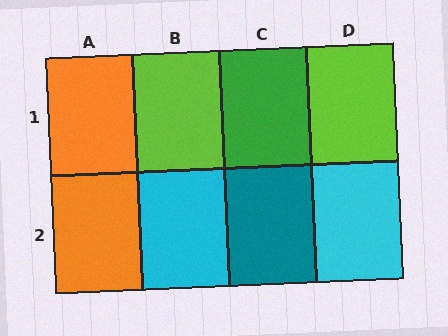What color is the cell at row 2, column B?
Cyan.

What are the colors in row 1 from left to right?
Orange, lime, green, lime.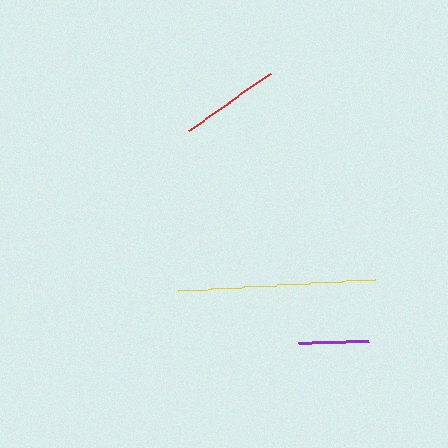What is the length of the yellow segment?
The yellow segment is approximately 198 pixels long.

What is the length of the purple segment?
The purple segment is approximately 70 pixels long.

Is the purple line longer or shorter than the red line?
The red line is longer than the purple line.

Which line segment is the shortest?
The purple line is the shortest at approximately 70 pixels.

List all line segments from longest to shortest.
From longest to shortest: yellow, red, purple.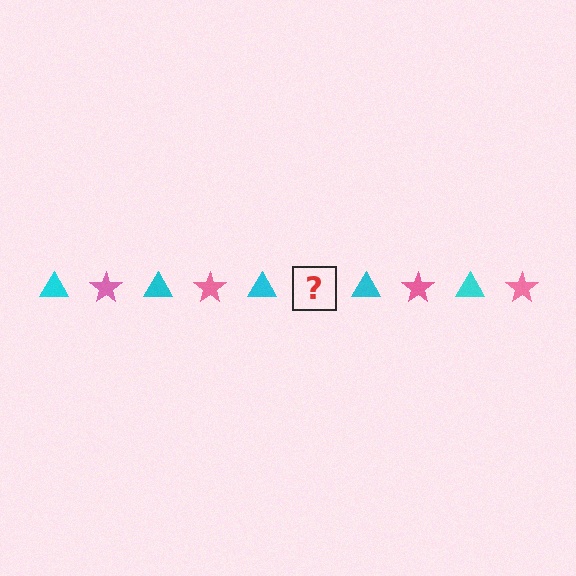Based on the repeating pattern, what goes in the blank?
The blank should be a pink star.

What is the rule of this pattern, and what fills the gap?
The rule is that the pattern alternates between cyan triangle and pink star. The gap should be filled with a pink star.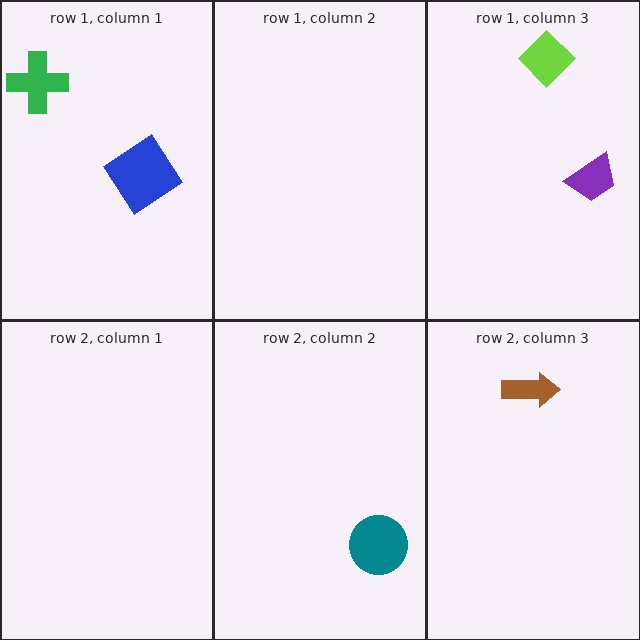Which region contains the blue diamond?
The row 1, column 1 region.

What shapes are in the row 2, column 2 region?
The teal circle.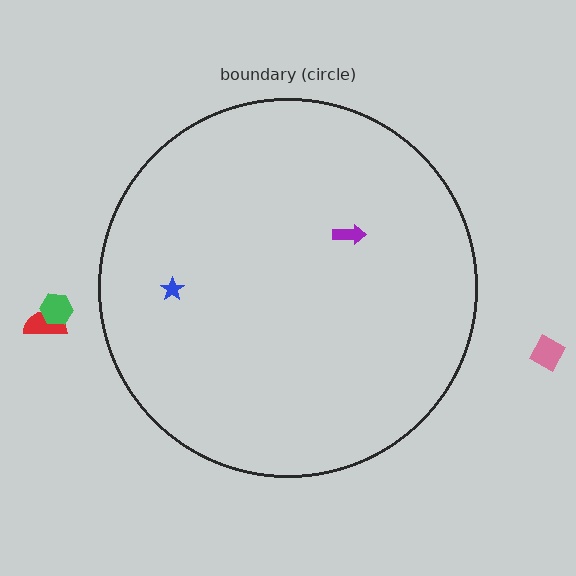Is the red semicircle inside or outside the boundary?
Outside.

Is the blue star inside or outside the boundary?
Inside.